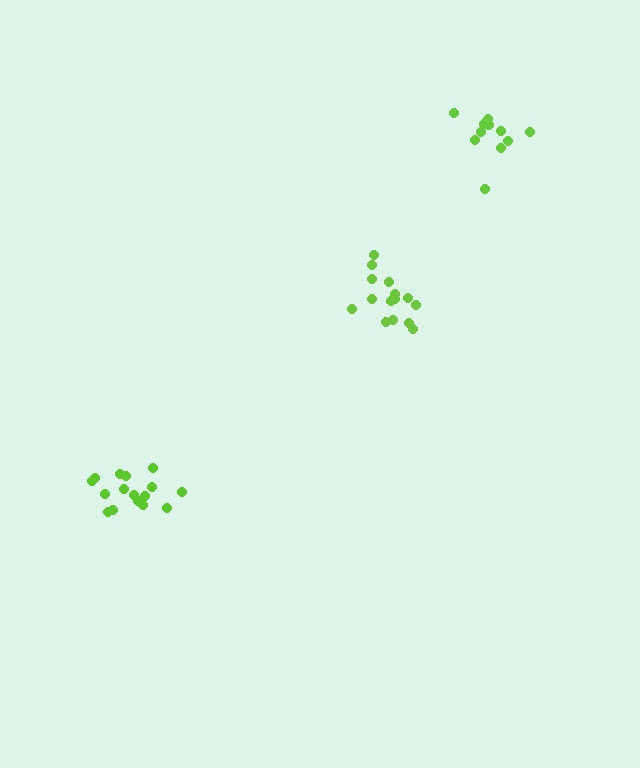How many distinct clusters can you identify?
There are 3 distinct clusters.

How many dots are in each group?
Group 1: 15 dots, Group 2: 11 dots, Group 3: 16 dots (42 total).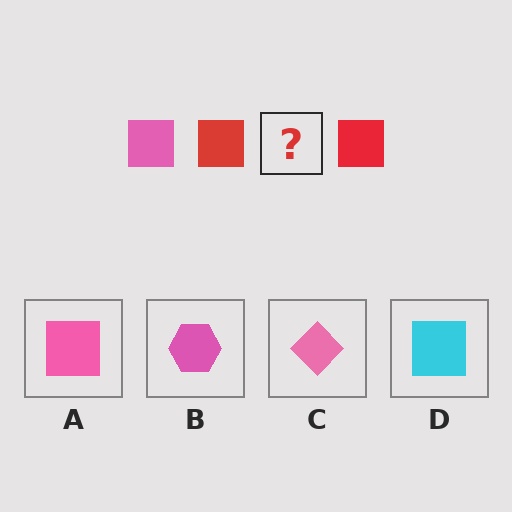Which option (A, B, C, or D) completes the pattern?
A.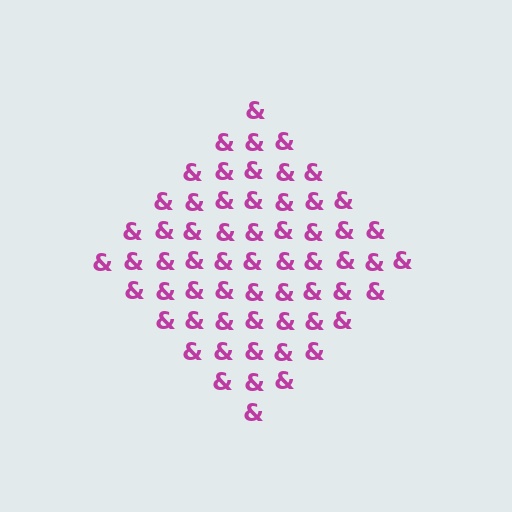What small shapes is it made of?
It is made of small ampersands.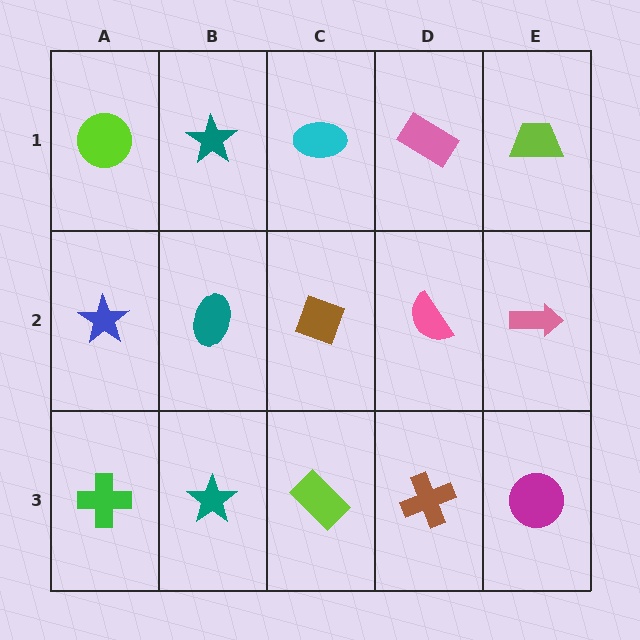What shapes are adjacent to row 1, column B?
A teal ellipse (row 2, column B), a lime circle (row 1, column A), a cyan ellipse (row 1, column C).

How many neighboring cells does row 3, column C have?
3.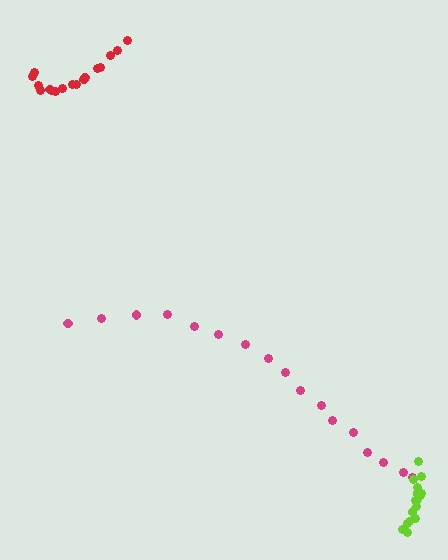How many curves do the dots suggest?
There are 3 distinct paths.